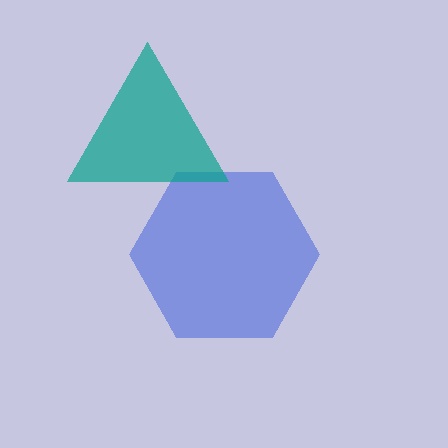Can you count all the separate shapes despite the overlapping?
Yes, there are 2 separate shapes.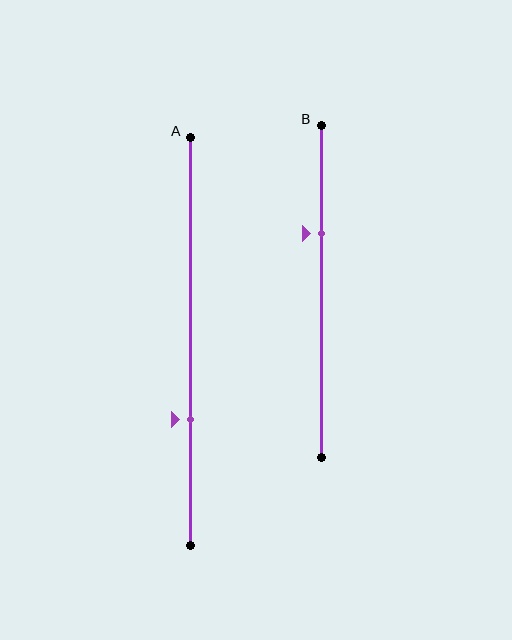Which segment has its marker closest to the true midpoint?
Segment B has its marker closest to the true midpoint.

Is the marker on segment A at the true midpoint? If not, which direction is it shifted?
No, the marker on segment A is shifted downward by about 19% of the segment length.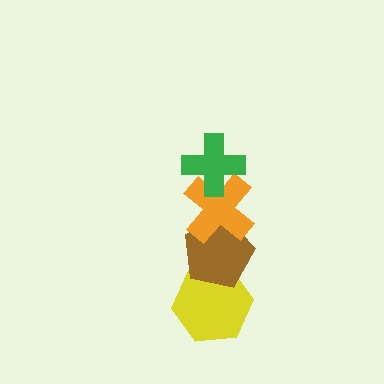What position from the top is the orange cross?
The orange cross is 2nd from the top.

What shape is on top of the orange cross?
The green cross is on top of the orange cross.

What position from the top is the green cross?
The green cross is 1st from the top.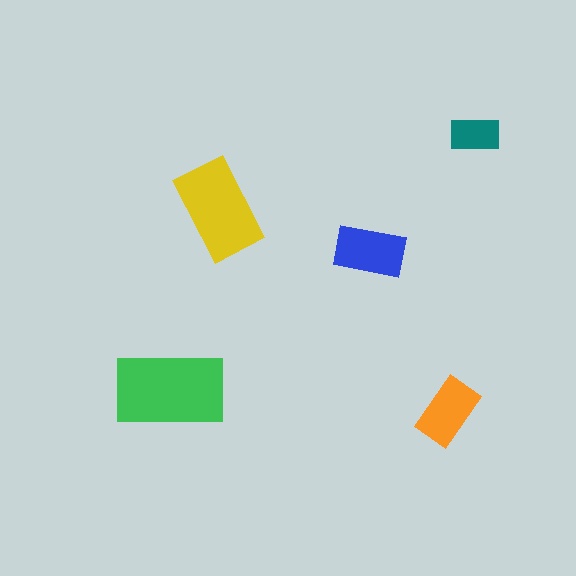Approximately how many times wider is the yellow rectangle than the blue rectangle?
About 1.5 times wider.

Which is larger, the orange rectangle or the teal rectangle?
The orange one.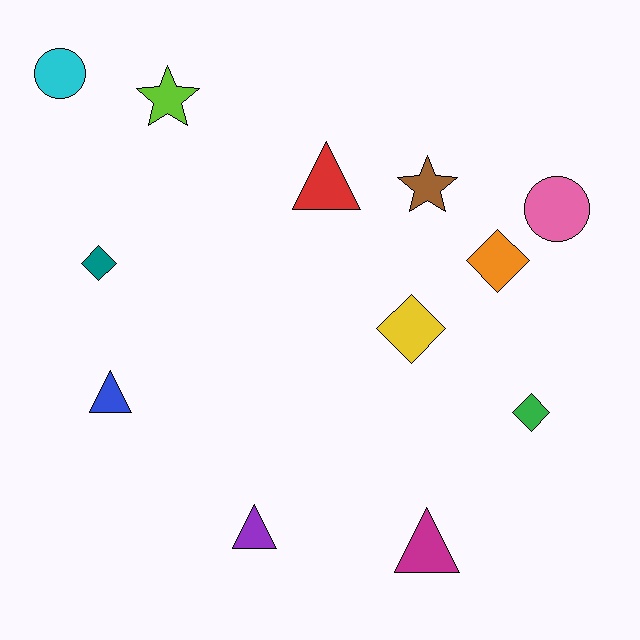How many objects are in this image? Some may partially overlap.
There are 12 objects.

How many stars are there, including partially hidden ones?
There are 2 stars.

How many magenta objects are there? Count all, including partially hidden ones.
There is 1 magenta object.